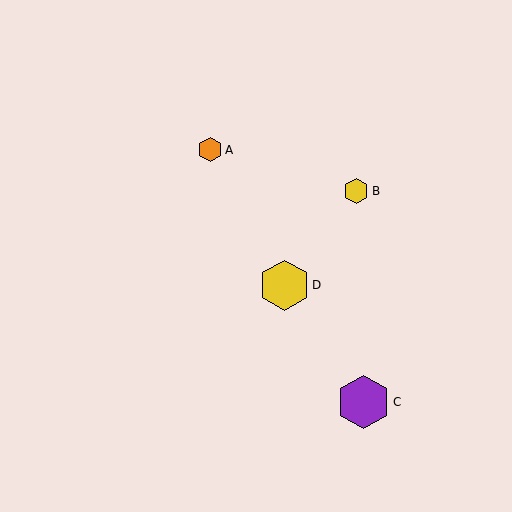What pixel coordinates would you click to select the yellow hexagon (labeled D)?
Click at (284, 285) to select the yellow hexagon D.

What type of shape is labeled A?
Shape A is an orange hexagon.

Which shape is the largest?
The purple hexagon (labeled C) is the largest.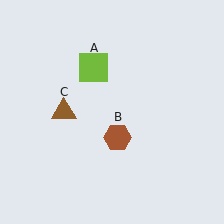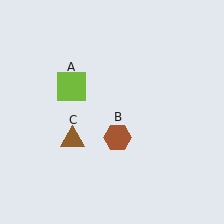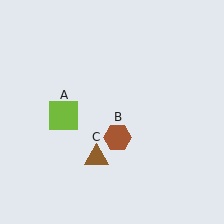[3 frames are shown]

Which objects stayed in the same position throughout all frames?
Brown hexagon (object B) remained stationary.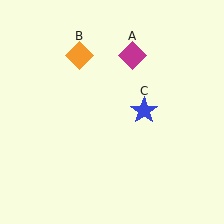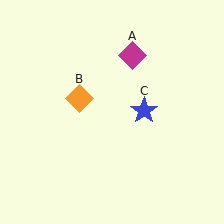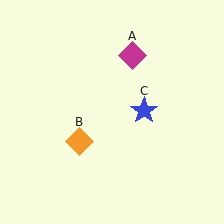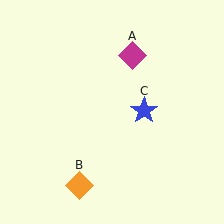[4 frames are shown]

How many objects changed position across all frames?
1 object changed position: orange diamond (object B).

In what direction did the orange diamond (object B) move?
The orange diamond (object B) moved down.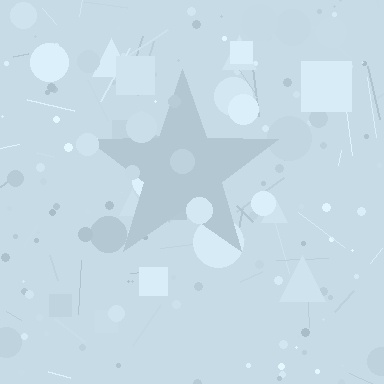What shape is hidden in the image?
A star is hidden in the image.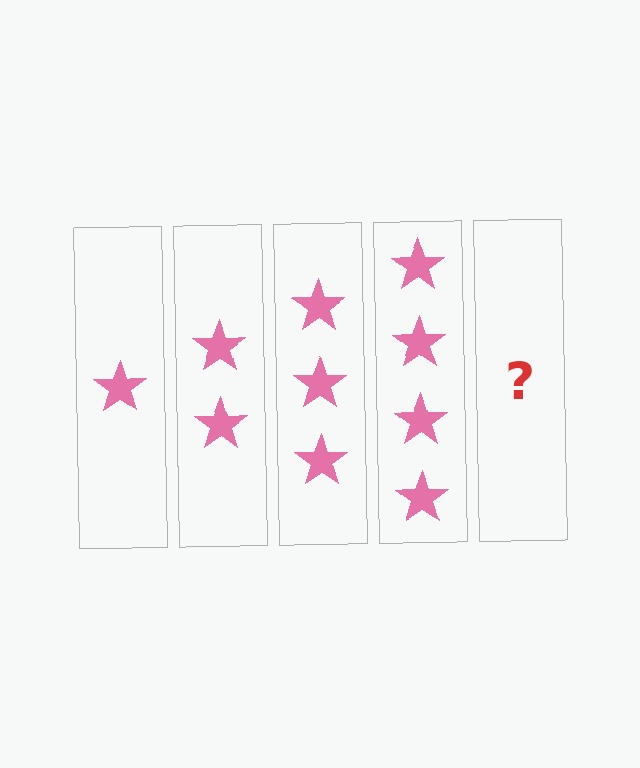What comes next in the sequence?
The next element should be 5 stars.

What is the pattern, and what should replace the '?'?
The pattern is that each step adds one more star. The '?' should be 5 stars.